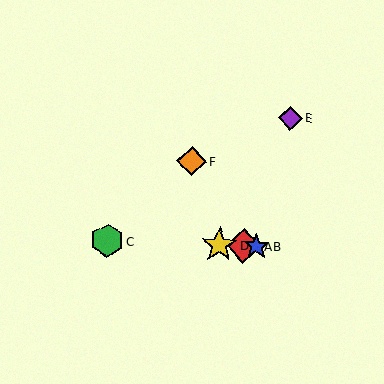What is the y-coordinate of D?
Object D is at y≈245.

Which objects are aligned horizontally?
Objects A, B, C, D are aligned horizontally.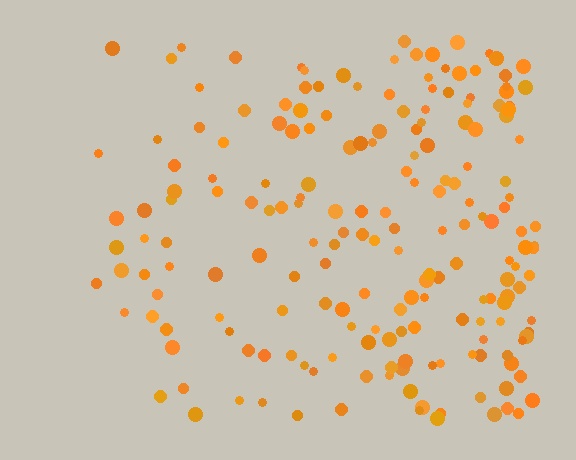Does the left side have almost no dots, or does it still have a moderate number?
Still a moderate number, just noticeably fewer than the right.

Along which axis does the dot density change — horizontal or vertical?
Horizontal.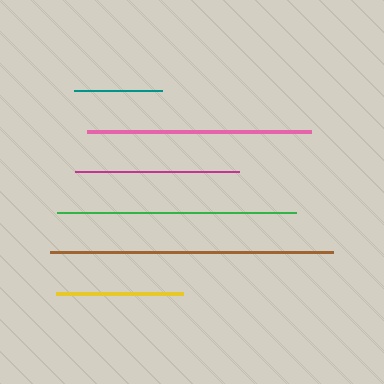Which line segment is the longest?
The brown line is the longest at approximately 283 pixels.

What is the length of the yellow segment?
The yellow segment is approximately 127 pixels long.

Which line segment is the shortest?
The teal line is the shortest at approximately 88 pixels.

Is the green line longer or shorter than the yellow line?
The green line is longer than the yellow line.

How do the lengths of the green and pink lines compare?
The green and pink lines are approximately the same length.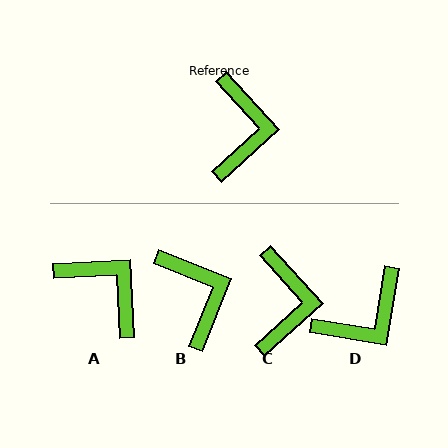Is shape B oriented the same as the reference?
No, it is off by about 26 degrees.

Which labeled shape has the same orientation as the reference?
C.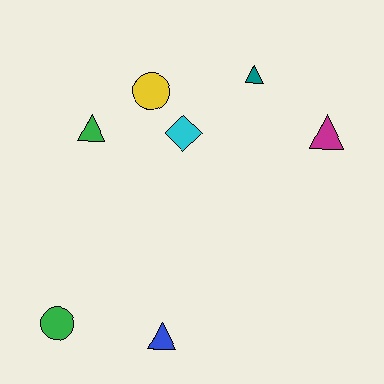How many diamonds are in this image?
There is 1 diamond.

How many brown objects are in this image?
There are no brown objects.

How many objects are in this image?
There are 7 objects.